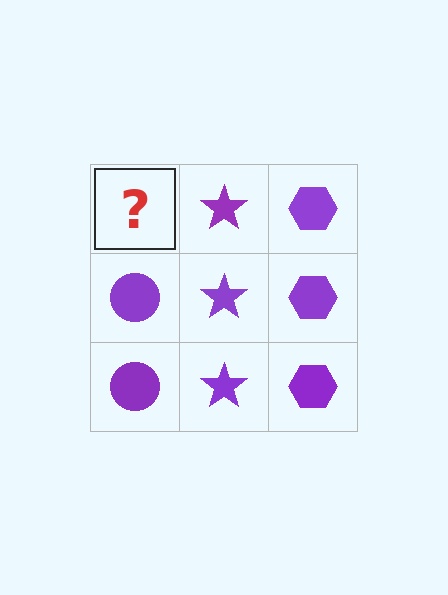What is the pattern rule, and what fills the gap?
The rule is that each column has a consistent shape. The gap should be filled with a purple circle.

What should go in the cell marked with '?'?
The missing cell should contain a purple circle.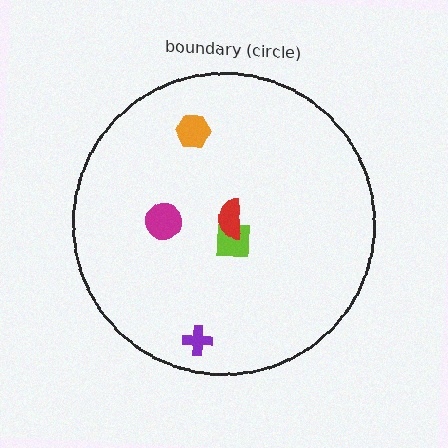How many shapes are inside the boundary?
5 inside, 0 outside.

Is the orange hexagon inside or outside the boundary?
Inside.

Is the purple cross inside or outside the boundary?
Inside.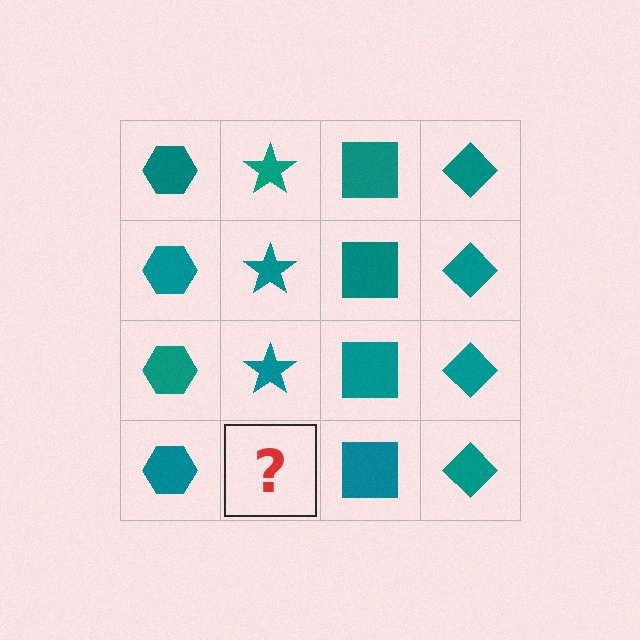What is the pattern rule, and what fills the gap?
The rule is that each column has a consistent shape. The gap should be filled with a teal star.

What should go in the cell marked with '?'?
The missing cell should contain a teal star.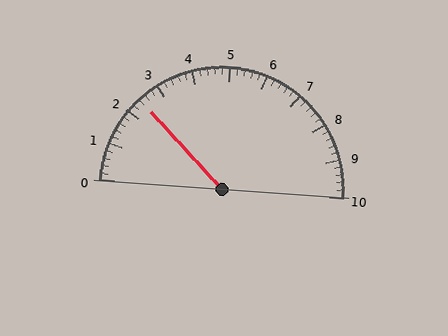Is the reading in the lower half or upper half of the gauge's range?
The reading is in the lower half of the range (0 to 10).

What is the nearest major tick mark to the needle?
The nearest major tick mark is 2.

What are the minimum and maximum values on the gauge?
The gauge ranges from 0 to 10.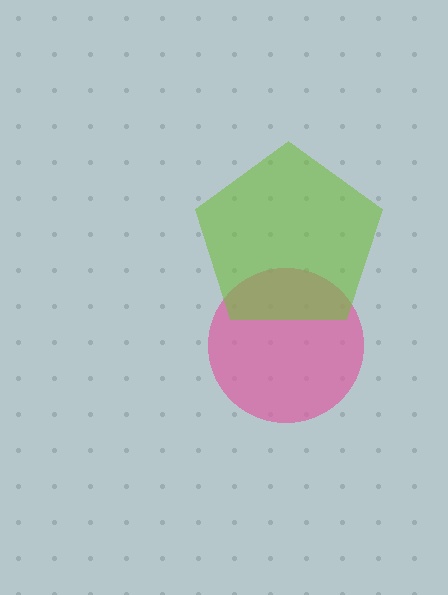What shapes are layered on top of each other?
The layered shapes are: a pink circle, a lime pentagon.